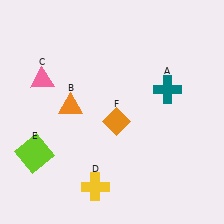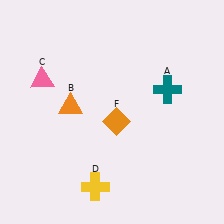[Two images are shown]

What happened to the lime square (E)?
The lime square (E) was removed in Image 2. It was in the bottom-left area of Image 1.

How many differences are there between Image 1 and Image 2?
There is 1 difference between the two images.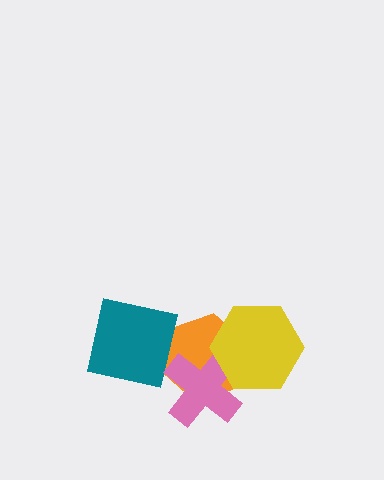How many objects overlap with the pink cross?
2 objects overlap with the pink cross.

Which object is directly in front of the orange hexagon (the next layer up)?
The teal square is directly in front of the orange hexagon.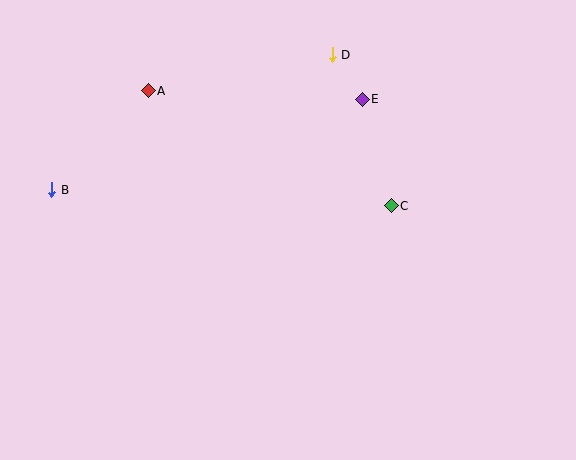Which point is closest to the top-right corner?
Point E is closest to the top-right corner.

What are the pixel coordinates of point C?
Point C is at (391, 206).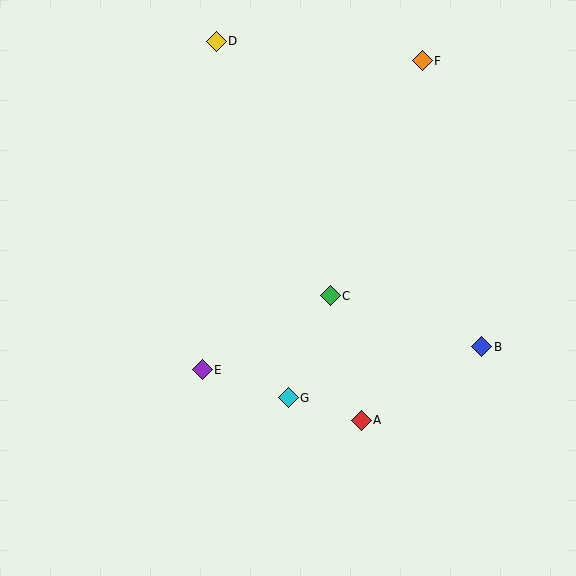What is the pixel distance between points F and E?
The distance between F and E is 379 pixels.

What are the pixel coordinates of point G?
Point G is at (288, 398).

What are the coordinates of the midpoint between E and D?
The midpoint between E and D is at (209, 205).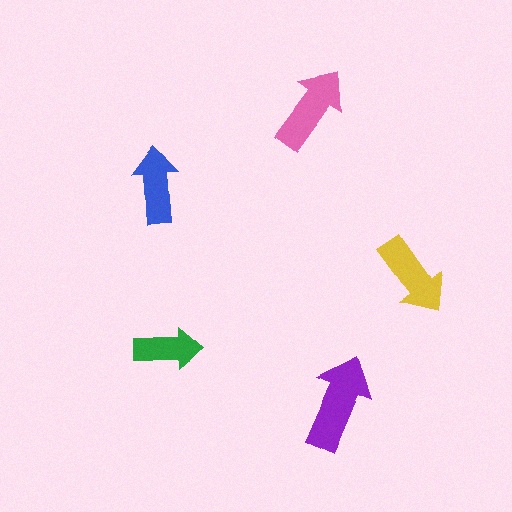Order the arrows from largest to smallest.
the purple one, the pink one, the yellow one, the blue one, the green one.